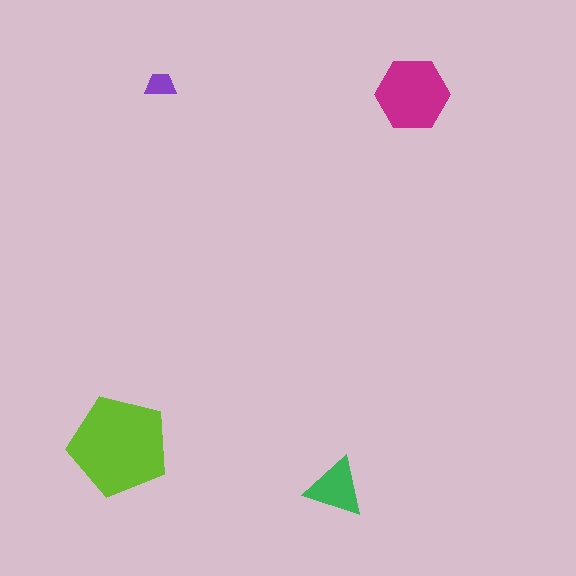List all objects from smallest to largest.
The purple trapezoid, the green triangle, the magenta hexagon, the lime pentagon.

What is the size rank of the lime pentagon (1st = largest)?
1st.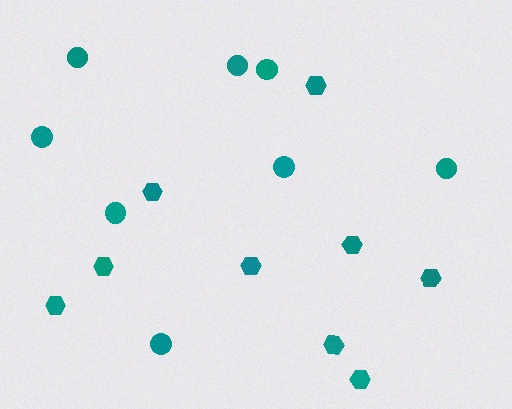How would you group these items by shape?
There are 2 groups: one group of hexagons (9) and one group of circles (8).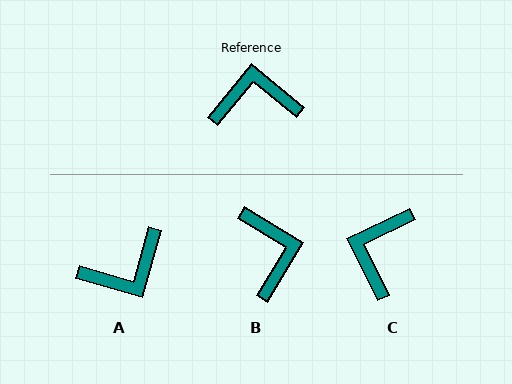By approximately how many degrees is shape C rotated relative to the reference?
Approximately 65 degrees counter-clockwise.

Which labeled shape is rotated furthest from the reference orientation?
A, about 156 degrees away.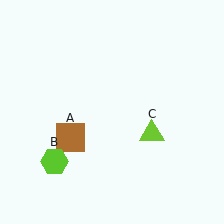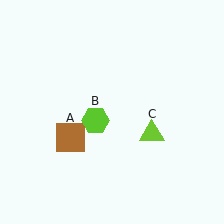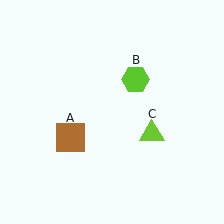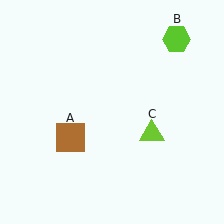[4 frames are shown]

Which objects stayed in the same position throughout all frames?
Brown square (object A) and lime triangle (object C) remained stationary.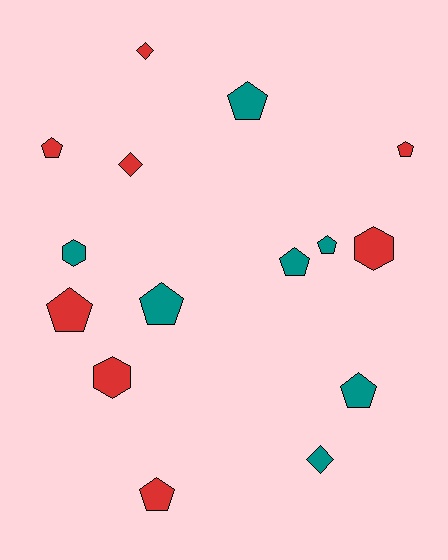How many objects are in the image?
There are 15 objects.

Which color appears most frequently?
Red, with 8 objects.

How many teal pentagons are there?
There are 5 teal pentagons.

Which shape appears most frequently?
Pentagon, with 9 objects.